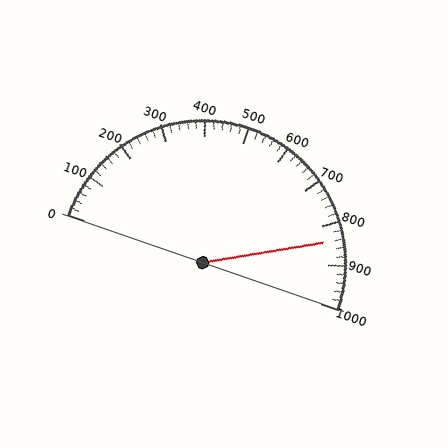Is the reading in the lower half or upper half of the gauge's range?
The reading is in the upper half of the range (0 to 1000).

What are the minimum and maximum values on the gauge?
The gauge ranges from 0 to 1000.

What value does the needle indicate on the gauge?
The needle indicates approximately 840.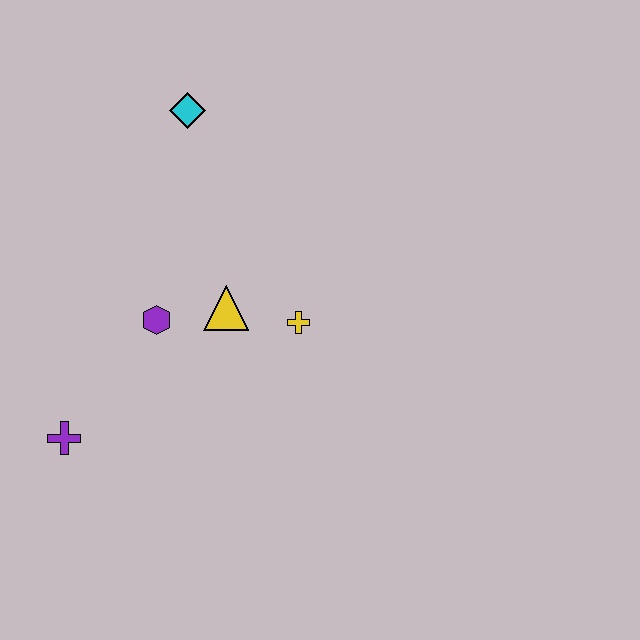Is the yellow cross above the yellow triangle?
No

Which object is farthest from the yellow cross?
The purple cross is farthest from the yellow cross.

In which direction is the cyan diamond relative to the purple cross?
The cyan diamond is above the purple cross.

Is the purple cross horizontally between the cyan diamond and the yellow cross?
No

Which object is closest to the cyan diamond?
The yellow triangle is closest to the cyan diamond.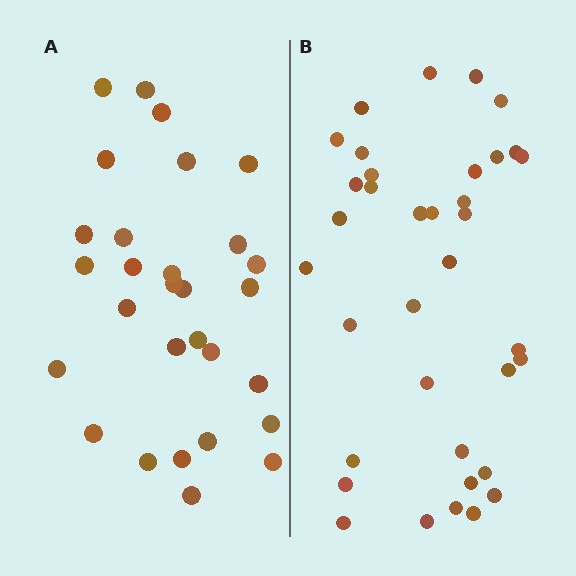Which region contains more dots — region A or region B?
Region B (the right region) has more dots.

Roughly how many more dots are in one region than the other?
Region B has roughly 8 or so more dots than region A.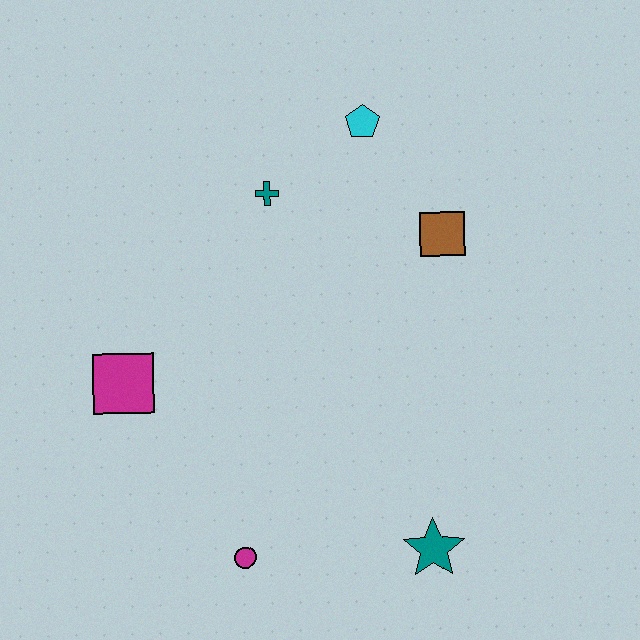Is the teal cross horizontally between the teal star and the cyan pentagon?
No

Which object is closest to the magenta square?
The magenta circle is closest to the magenta square.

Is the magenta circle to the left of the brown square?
Yes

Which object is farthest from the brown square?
The magenta circle is farthest from the brown square.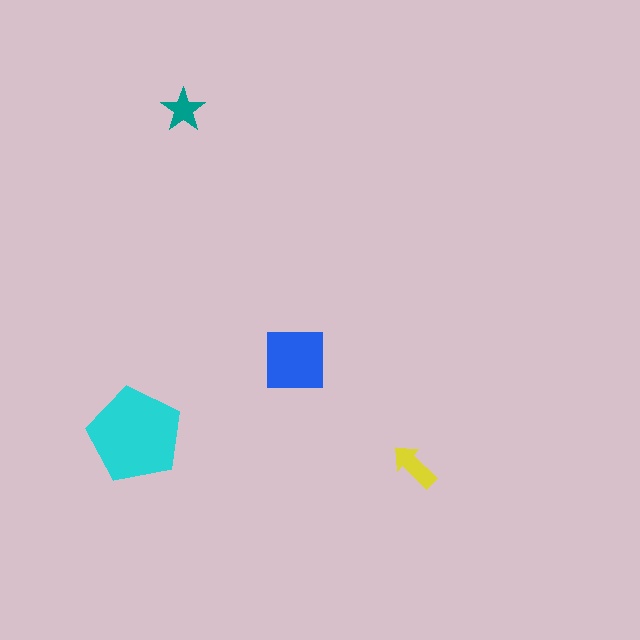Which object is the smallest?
The teal star.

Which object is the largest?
The cyan pentagon.